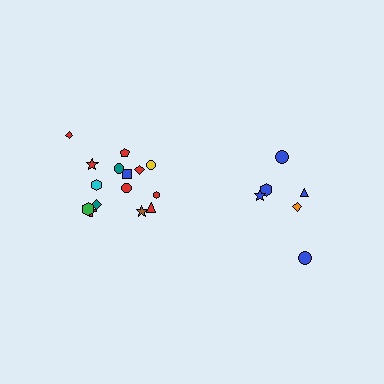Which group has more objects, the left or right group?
The left group.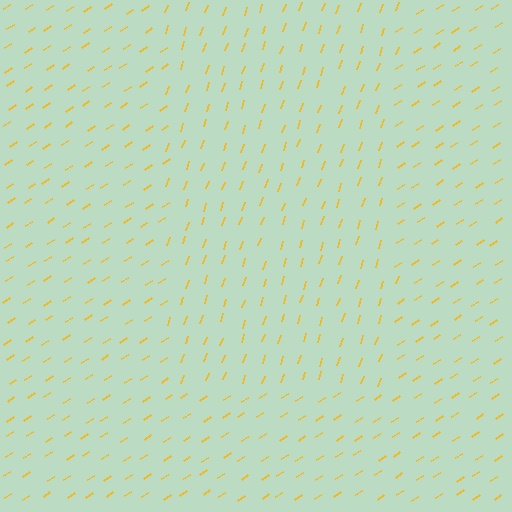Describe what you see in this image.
The image is filled with small yellow line segments. A rectangle region in the image has lines oriented differently from the surrounding lines, creating a visible texture boundary.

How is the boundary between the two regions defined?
The boundary is defined purely by a change in line orientation (approximately 39 degrees difference). All lines are the same color and thickness.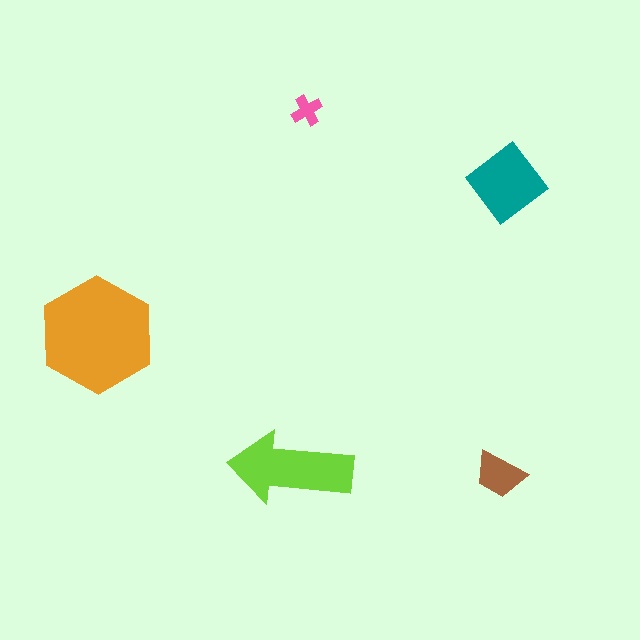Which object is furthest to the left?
The orange hexagon is leftmost.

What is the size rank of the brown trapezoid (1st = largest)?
4th.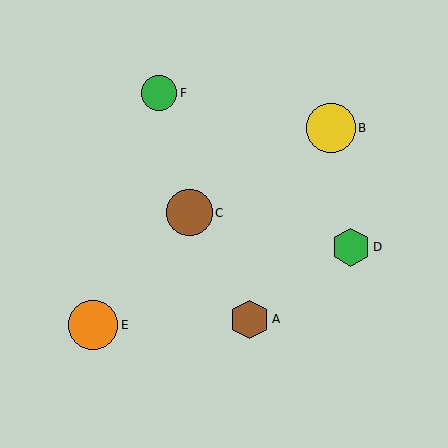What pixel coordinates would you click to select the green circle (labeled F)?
Click at (159, 93) to select the green circle F.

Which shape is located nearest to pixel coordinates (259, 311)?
The brown hexagon (labeled A) at (249, 319) is nearest to that location.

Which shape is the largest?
The orange circle (labeled E) is the largest.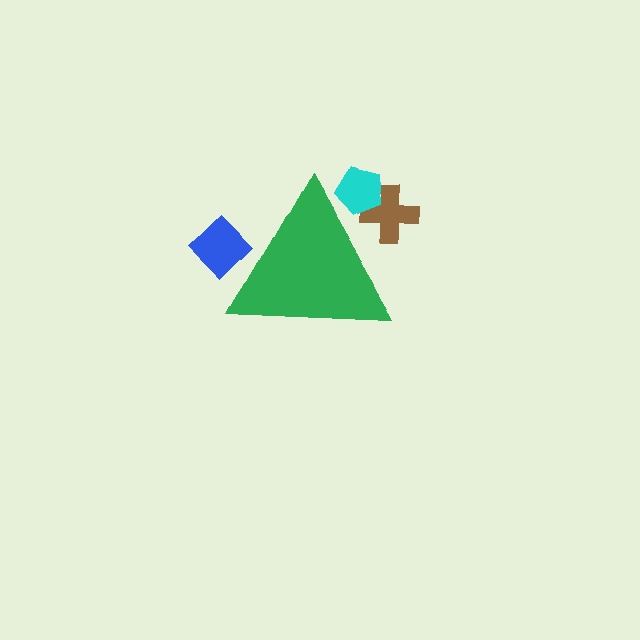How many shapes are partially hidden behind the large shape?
3 shapes are partially hidden.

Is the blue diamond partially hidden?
Yes, the blue diamond is partially hidden behind the green triangle.